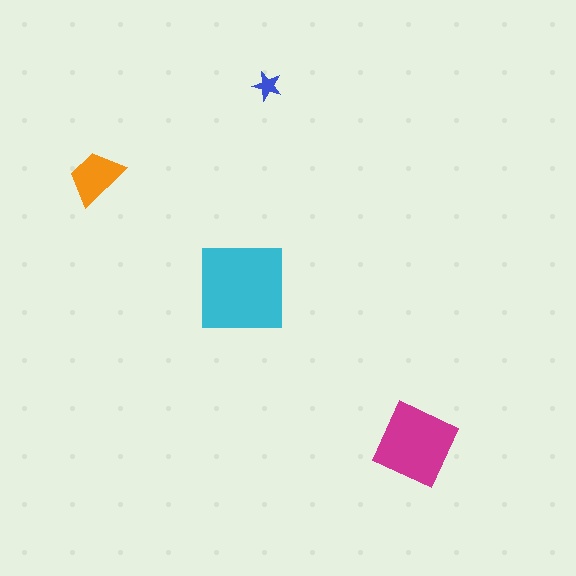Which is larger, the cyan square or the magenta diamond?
The cyan square.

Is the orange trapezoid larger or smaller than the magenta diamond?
Smaller.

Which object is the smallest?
The blue star.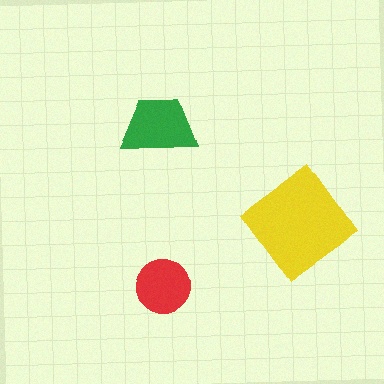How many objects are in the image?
There are 3 objects in the image.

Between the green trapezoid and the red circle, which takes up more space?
The green trapezoid.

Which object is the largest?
The yellow diamond.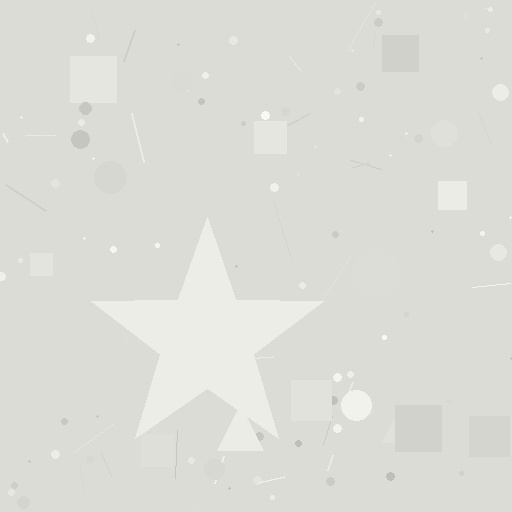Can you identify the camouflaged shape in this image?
The camouflaged shape is a star.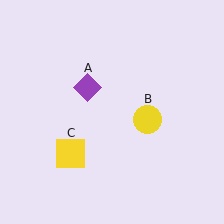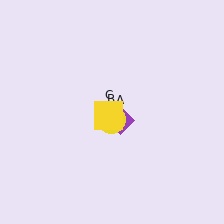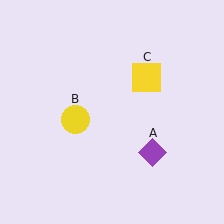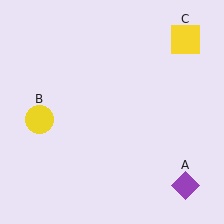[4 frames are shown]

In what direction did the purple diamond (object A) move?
The purple diamond (object A) moved down and to the right.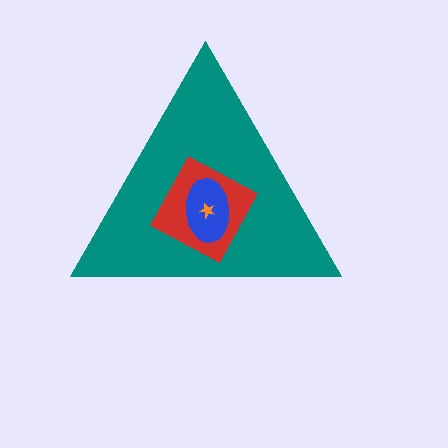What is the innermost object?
The orange star.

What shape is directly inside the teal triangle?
The red square.